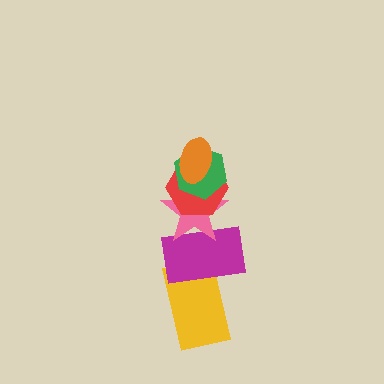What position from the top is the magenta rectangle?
The magenta rectangle is 5th from the top.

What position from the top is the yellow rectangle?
The yellow rectangle is 6th from the top.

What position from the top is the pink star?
The pink star is 4th from the top.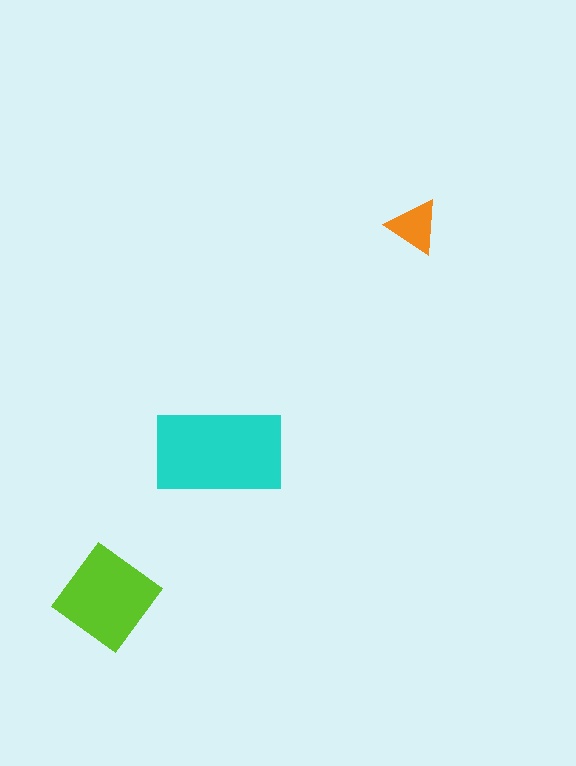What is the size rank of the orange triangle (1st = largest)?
3rd.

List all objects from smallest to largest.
The orange triangle, the lime diamond, the cyan rectangle.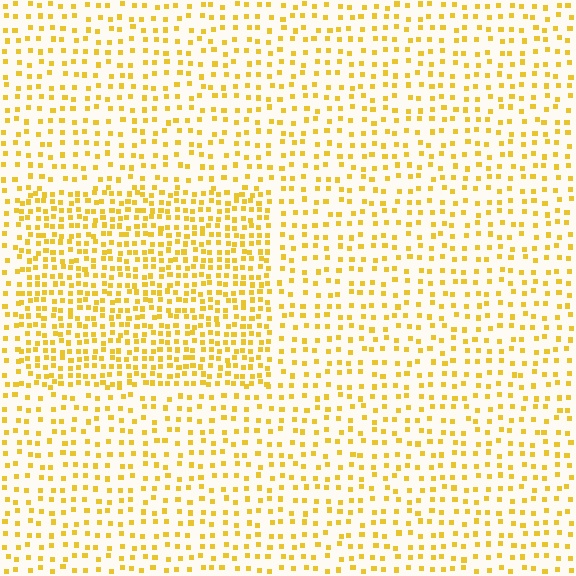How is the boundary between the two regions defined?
The boundary is defined by a change in element density (approximately 1.9x ratio). All elements are the same color, size, and shape.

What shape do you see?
I see a rectangle.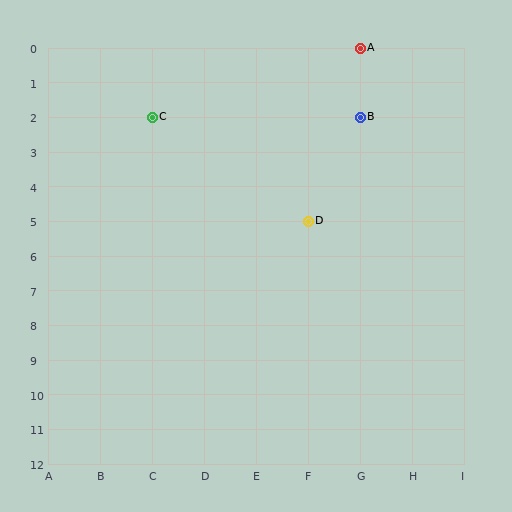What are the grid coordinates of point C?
Point C is at grid coordinates (C, 2).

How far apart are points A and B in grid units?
Points A and B are 2 rows apart.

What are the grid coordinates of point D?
Point D is at grid coordinates (F, 5).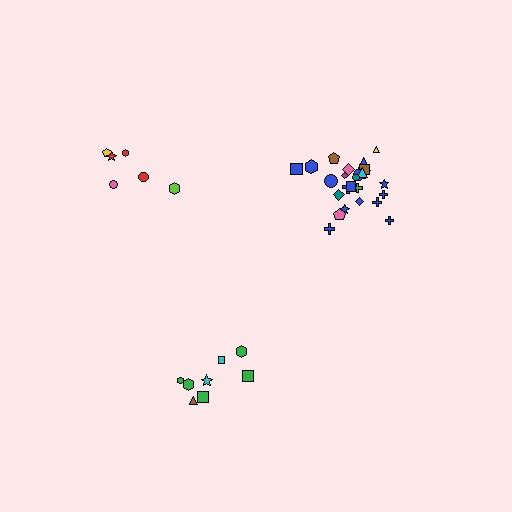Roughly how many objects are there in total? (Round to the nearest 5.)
Roughly 40 objects in total.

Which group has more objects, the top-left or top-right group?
The top-right group.